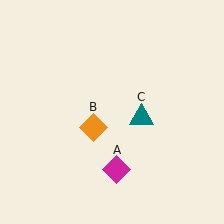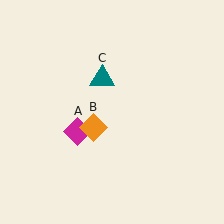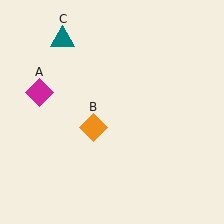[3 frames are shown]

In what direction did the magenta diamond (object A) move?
The magenta diamond (object A) moved up and to the left.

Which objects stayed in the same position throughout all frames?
Orange diamond (object B) remained stationary.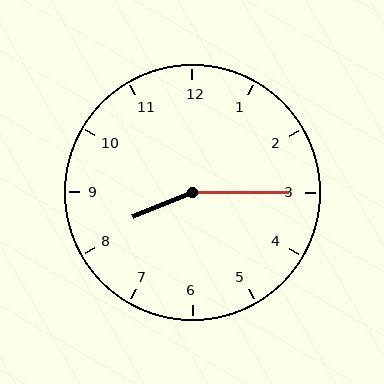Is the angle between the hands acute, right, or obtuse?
It is obtuse.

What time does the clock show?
8:15.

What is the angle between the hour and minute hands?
Approximately 158 degrees.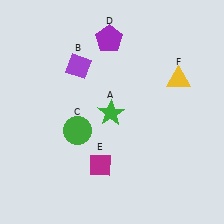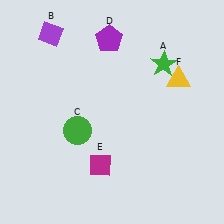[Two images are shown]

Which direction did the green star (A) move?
The green star (A) moved right.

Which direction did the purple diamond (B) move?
The purple diamond (B) moved up.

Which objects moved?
The objects that moved are: the green star (A), the purple diamond (B).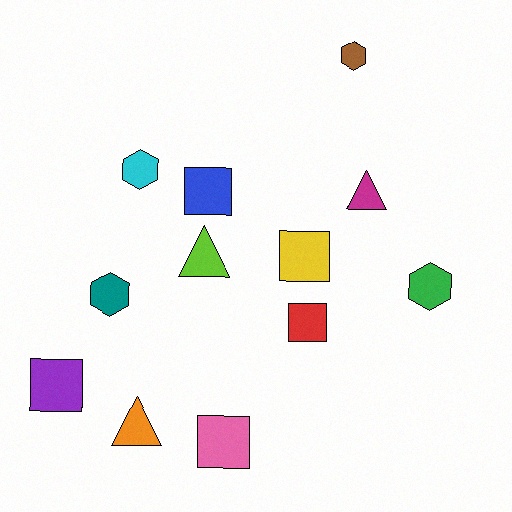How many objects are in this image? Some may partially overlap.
There are 12 objects.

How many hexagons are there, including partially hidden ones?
There are 4 hexagons.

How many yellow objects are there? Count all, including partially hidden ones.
There is 1 yellow object.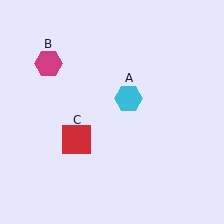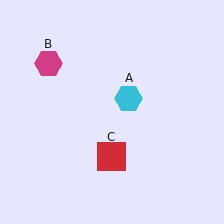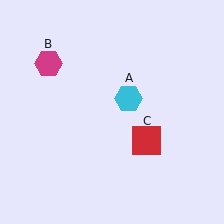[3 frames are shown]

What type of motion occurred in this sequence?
The red square (object C) rotated counterclockwise around the center of the scene.